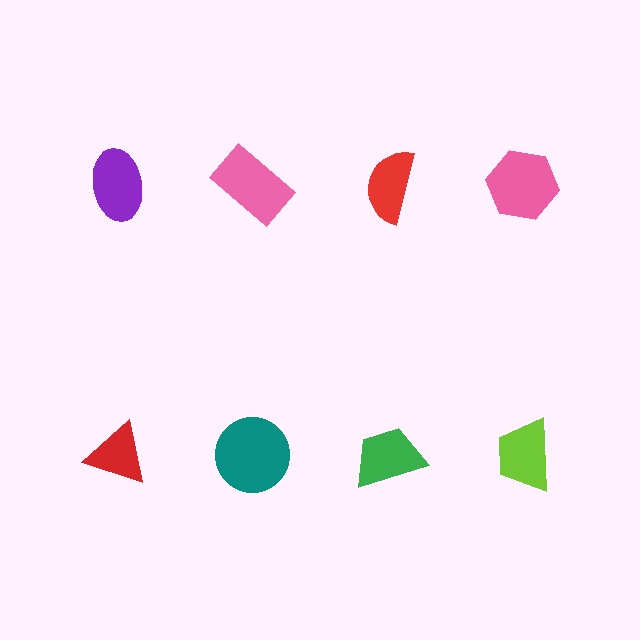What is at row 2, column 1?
A red triangle.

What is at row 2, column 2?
A teal circle.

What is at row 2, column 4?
A lime trapezoid.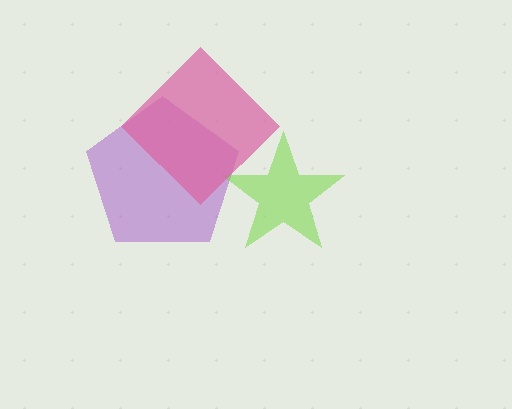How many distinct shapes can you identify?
There are 3 distinct shapes: a purple pentagon, a lime star, a pink diamond.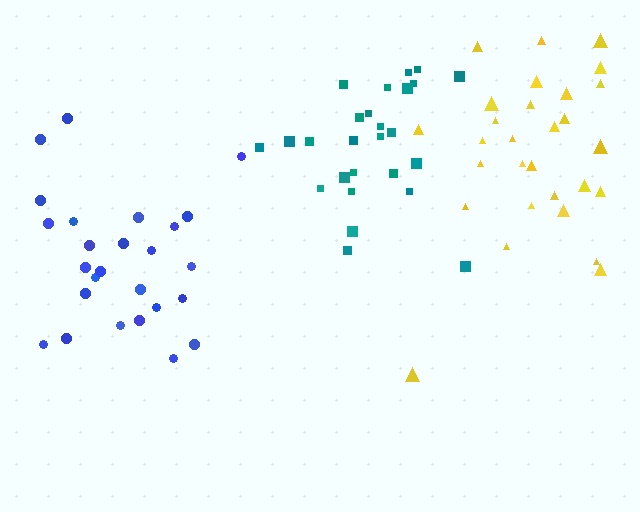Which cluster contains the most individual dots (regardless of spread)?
Yellow (29).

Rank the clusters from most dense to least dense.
teal, yellow, blue.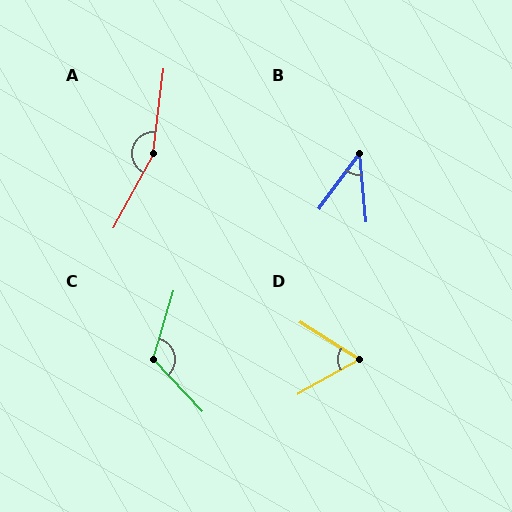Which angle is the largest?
A, at approximately 159 degrees.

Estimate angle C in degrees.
Approximately 120 degrees.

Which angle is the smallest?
B, at approximately 42 degrees.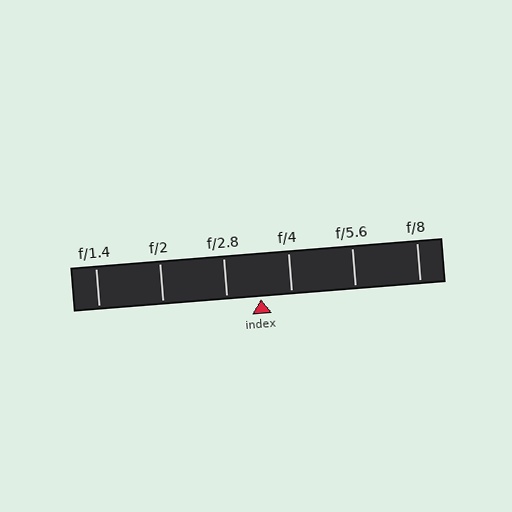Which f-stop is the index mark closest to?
The index mark is closest to f/4.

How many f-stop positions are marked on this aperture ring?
There are 6 f-stop positions marked.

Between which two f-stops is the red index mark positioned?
The index mark is between f/2.8 and f/4.